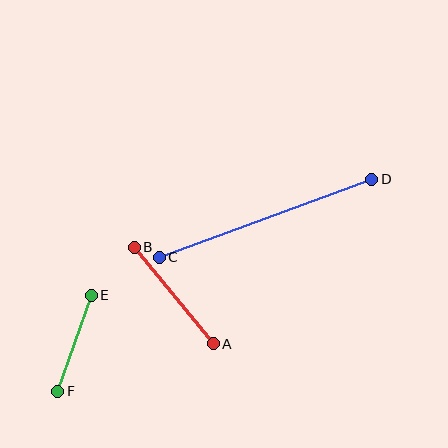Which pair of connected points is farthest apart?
Points C and D are farthest apart.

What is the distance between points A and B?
The distance is approximately 124 pixels.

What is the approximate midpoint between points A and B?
The midpoint is at approximately (174, 295) pixels.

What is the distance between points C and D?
The distance is approximately 227 pixels.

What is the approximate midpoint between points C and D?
The midpoint is at approximately (266, 218) pixels.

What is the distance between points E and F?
The distance is approximately 102 pixels.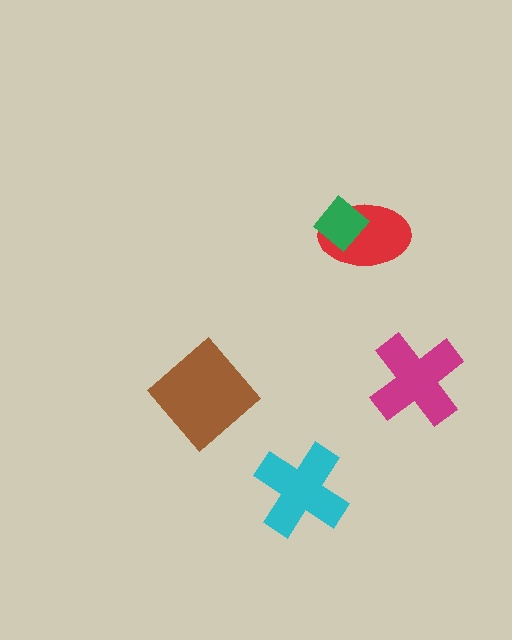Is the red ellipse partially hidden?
Yes, it is partially covered by another shape.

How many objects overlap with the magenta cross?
0 objects overlap with the magenta cross.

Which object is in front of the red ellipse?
The green diamond is in front of the red ellipse.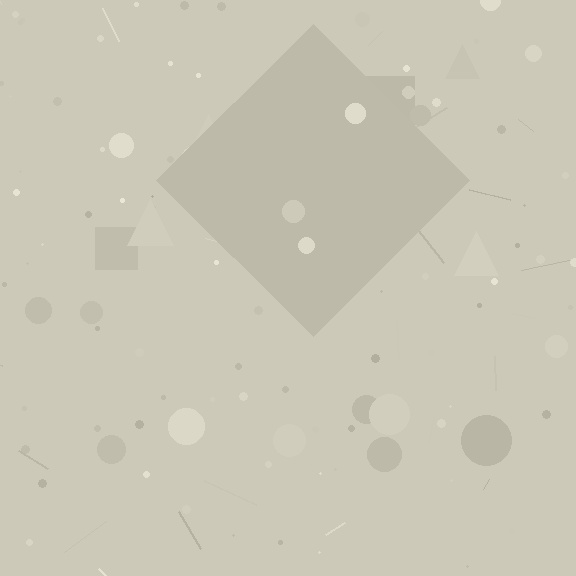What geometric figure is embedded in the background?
A diamond is embedded in the background.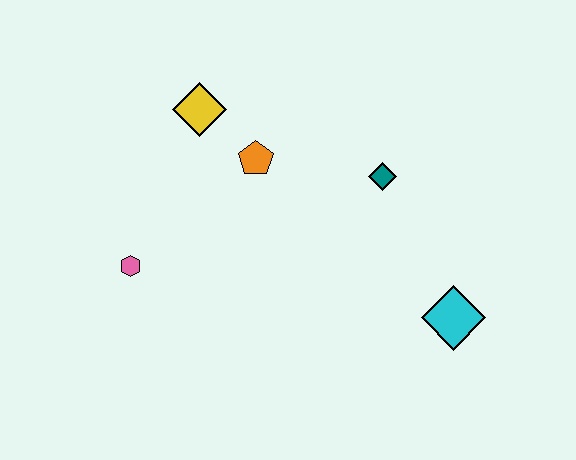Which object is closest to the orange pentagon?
The yellow diamond is closest to the orange pentagon.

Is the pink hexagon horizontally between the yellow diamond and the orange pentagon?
No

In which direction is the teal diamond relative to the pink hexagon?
The teal diamond is to the right of the pink hexagon.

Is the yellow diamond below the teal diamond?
No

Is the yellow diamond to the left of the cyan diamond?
Yes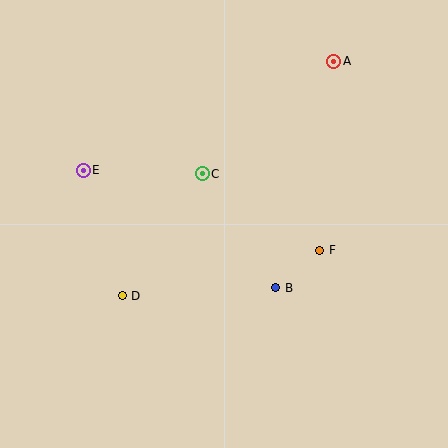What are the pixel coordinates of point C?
Point C is at (202, 174).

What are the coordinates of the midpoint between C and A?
The midpoint between C and A is at (268, 117).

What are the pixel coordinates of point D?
Point D is at (122, 296).